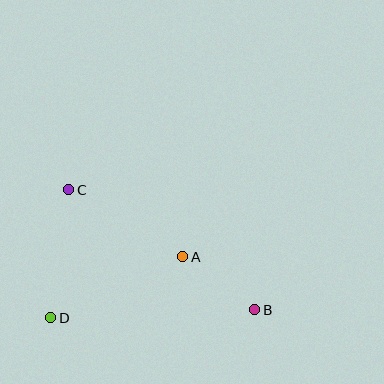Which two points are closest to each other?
Points A and B are closest to each other.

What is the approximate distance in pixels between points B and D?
The distance between B and D is approximately 204 pixels.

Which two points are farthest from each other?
Points B and C are farthest from each other.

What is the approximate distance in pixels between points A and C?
The distance between A and C is approximately 132 pixels.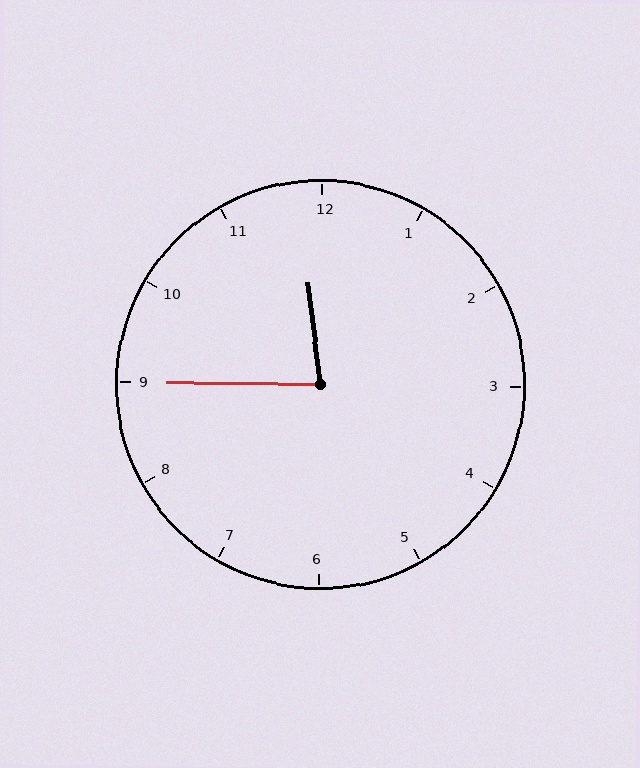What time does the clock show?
11:45.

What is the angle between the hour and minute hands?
Approximately 82 degrees.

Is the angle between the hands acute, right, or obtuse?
It is acute.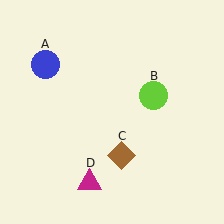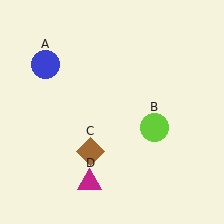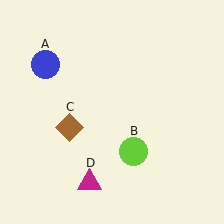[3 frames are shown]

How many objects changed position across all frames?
2 objects changed position: lime circle (object B), brown diamond (object C).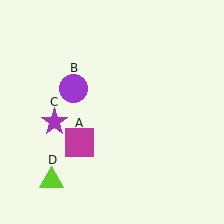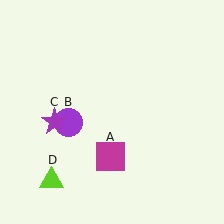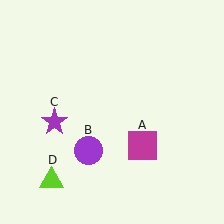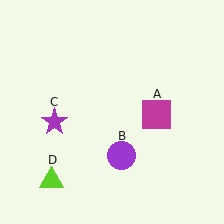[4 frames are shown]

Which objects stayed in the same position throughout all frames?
Purple star (object C) and lime triangle (object D) remained stationary.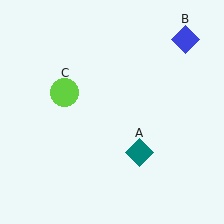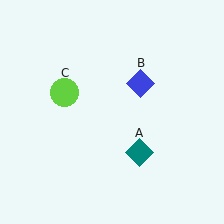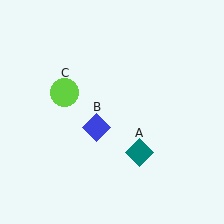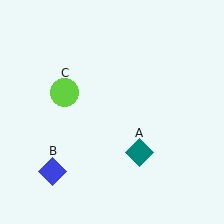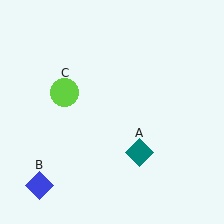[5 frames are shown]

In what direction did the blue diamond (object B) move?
The blue diamond (object B) moved down and to the left.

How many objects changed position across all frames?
1 object changed position: blue diamond (object B).